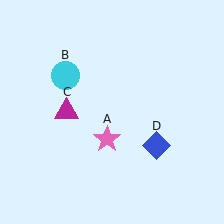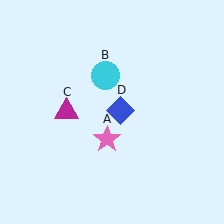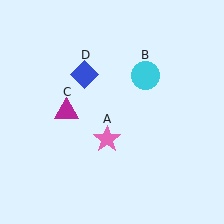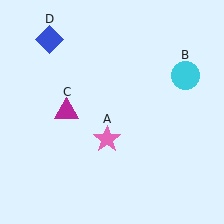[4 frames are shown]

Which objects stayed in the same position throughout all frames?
Pink star (object A) and magenta triangle (object C) remained stationary.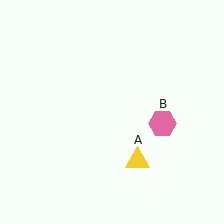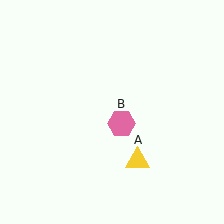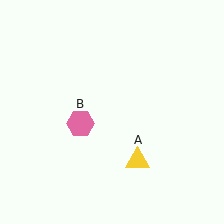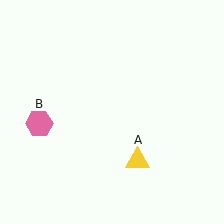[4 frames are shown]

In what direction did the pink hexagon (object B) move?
The pink hexagon (object B) moved left.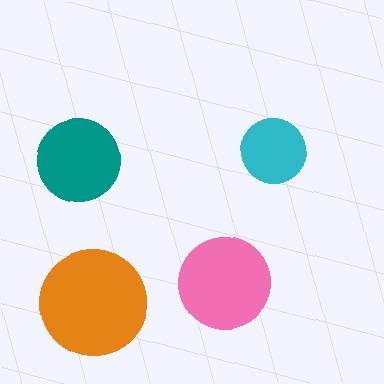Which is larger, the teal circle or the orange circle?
The orange one.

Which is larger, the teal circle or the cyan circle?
The teal one.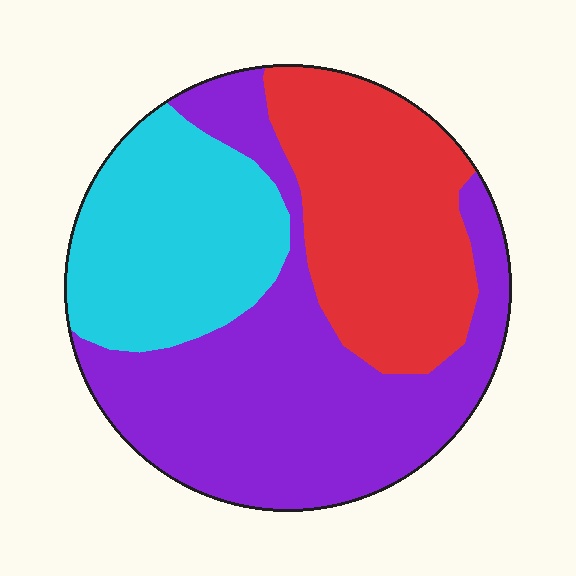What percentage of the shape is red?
Red covers 29% of the shape.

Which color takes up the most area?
Purple, at roughly 45%.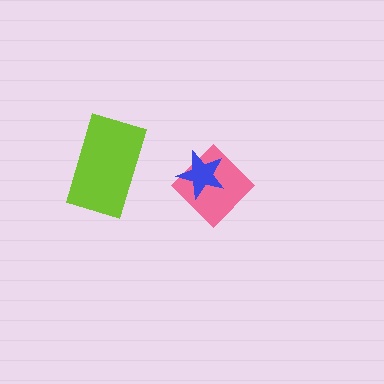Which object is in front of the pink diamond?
The blue star is in front of the pink diamond.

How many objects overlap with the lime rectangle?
0 objects overlap with the lime rectangle.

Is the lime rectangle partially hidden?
No, no other shape covers it.